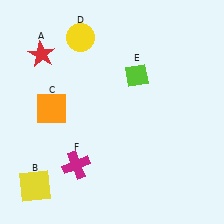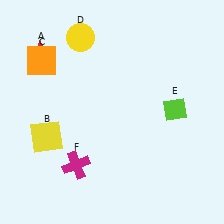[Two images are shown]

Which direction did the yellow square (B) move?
The yellow square (B) moved up.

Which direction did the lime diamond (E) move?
The lime diamond (E) moved right.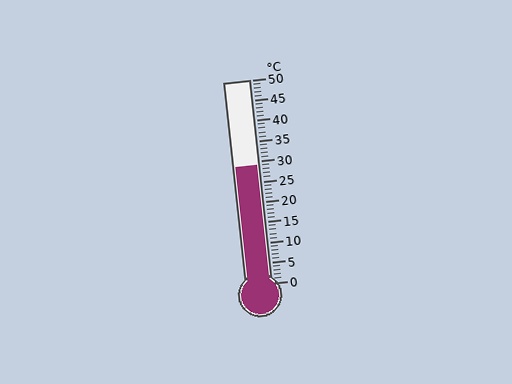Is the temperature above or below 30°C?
The temperature is below 30°C.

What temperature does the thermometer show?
The thermometer shows approximately 29°C.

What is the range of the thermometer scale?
The thermometer scale ranges from 0°C to 50°C.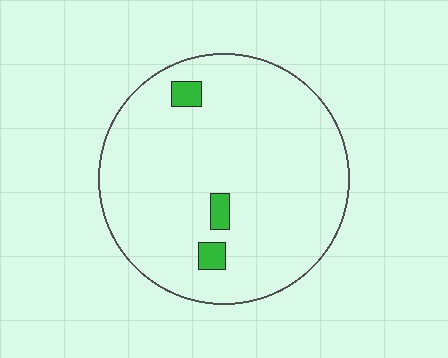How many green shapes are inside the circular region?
3.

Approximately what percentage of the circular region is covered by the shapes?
Approximately 5%.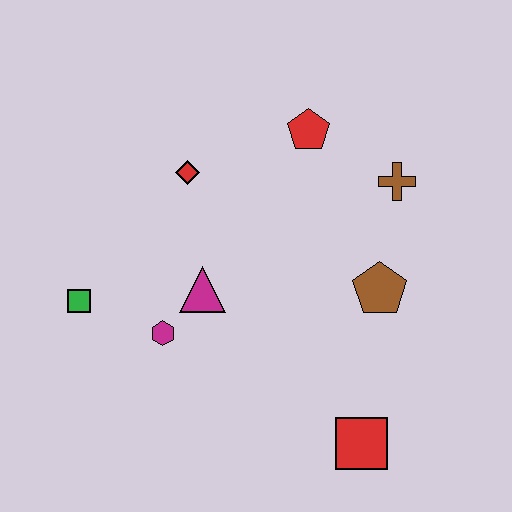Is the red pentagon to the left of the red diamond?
No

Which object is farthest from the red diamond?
The red square is farthest from the red diamond.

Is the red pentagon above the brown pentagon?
Yes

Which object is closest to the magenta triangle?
The magenta hexagon is closest to the magenta triangle.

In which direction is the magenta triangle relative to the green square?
The magenta triangle is to the right of the green square.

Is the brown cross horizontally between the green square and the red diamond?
No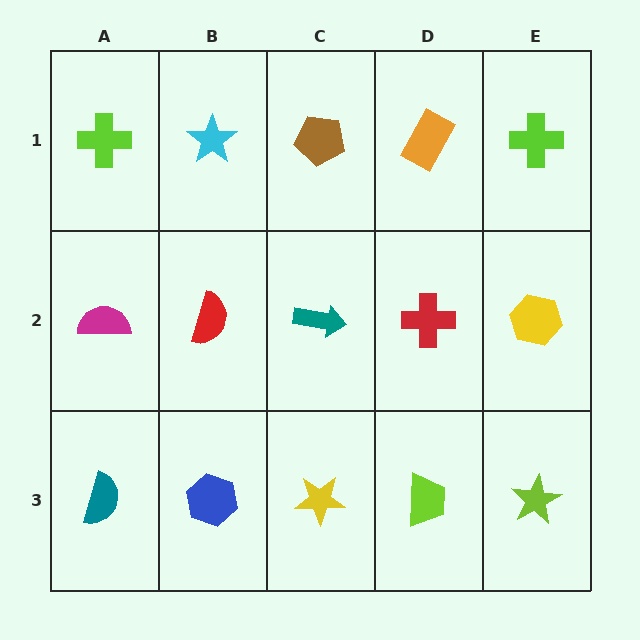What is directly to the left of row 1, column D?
A brown pentagon.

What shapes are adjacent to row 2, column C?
A brown pentagon (row 1, column C), a yellow star (row 3, column C), a red semicircle (row 2, column B), a red cross (row 2, column D).